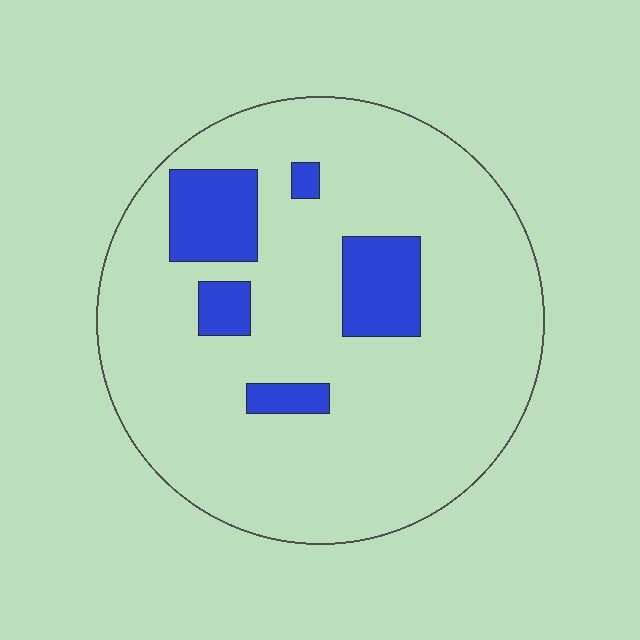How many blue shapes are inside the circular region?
5.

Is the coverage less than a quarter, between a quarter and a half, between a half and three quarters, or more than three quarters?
Less than a quarter.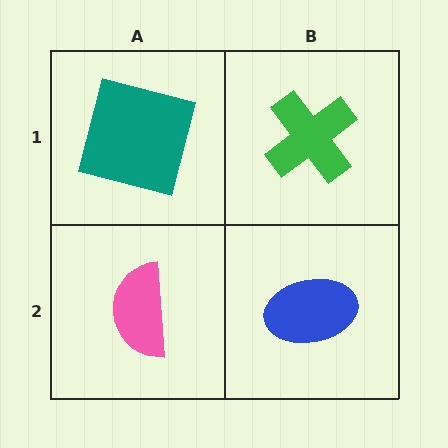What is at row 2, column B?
A blue ellipse.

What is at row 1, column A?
A teal square.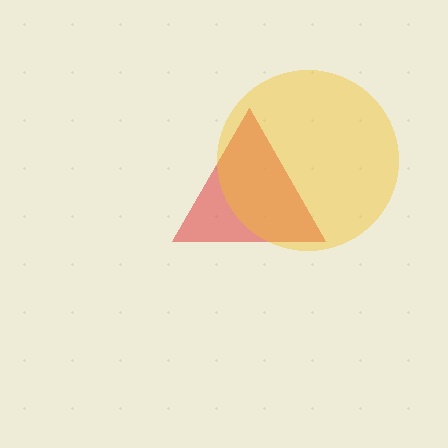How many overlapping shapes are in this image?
There are 2 overlapping shapes in the image.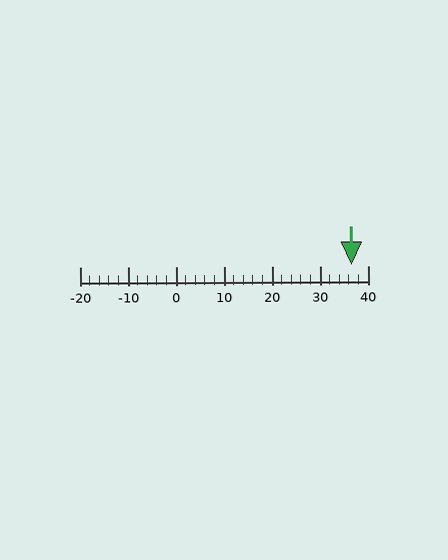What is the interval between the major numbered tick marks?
The major tick marks are spaced 10 units apart.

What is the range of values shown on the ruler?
The ruler shows values from -20 to 40.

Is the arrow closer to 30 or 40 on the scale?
The arrow is closer to 40.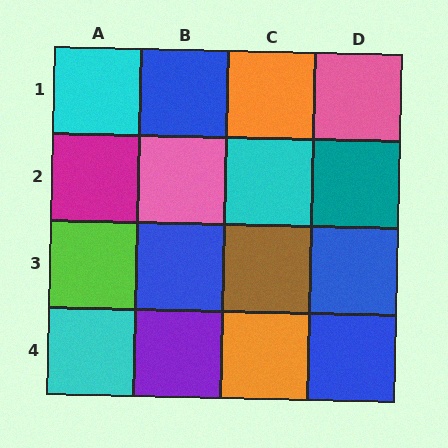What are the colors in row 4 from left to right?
Cyan, purple, orange, blue.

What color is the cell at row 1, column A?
Cyan.